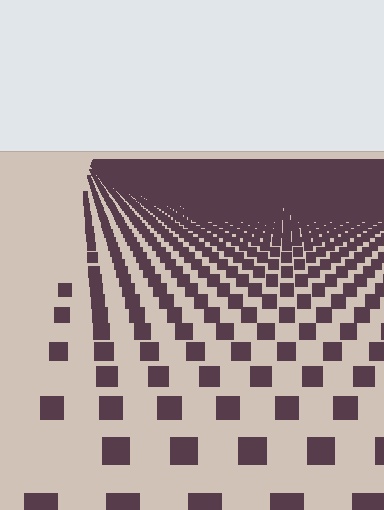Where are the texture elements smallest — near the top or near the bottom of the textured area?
Near the top.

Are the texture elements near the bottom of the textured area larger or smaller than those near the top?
Larger. Near the bottom, elements are closer to the viewer and appear at a bigger on-screen size.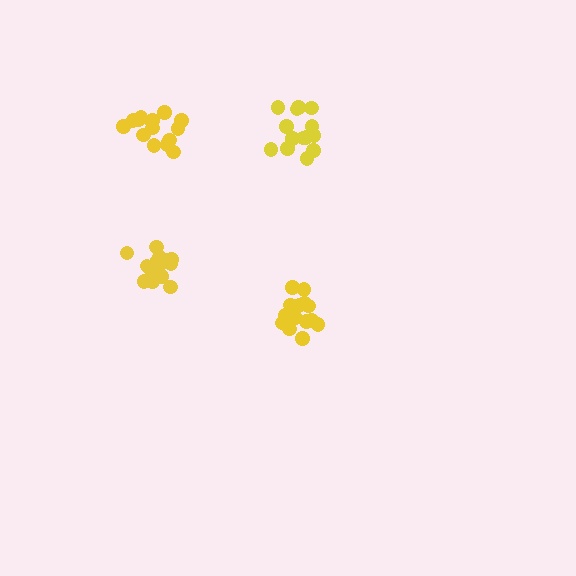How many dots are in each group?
Group 1: 15 dots, Group 2: 15 dots, Group 3: 14 dots, Group 4: 15 dots (59 total).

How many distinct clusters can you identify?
There are 4 distinct clusters.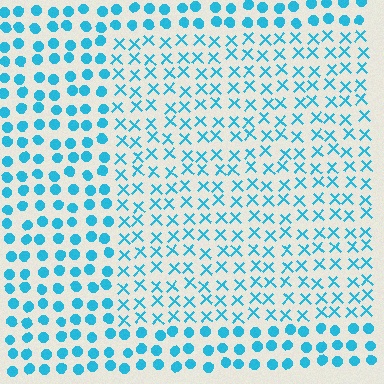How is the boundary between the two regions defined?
The boundary is defined by a change in element shape: X marks inside vs. circles outside. All elements share the same color and spacing.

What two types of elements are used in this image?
The image uses X marks inside the rectangle region and circles outside it.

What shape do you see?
I see a rectangle.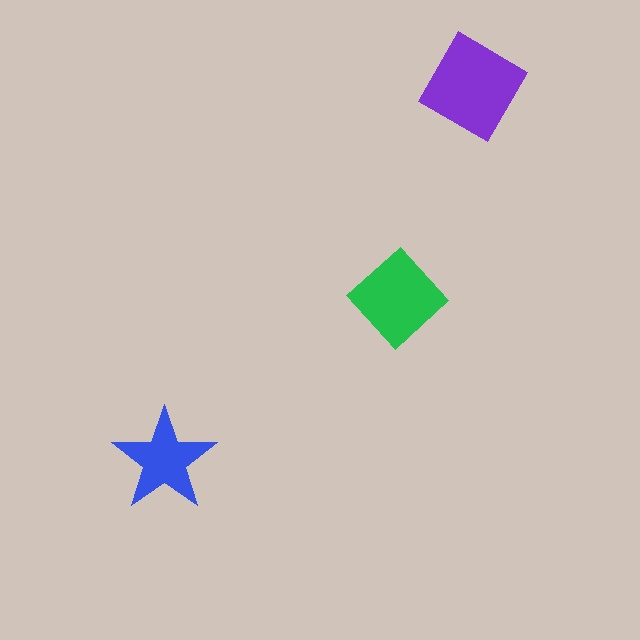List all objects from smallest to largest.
The blue star, the green diamond, the purple diamond.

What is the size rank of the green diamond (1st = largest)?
2nd.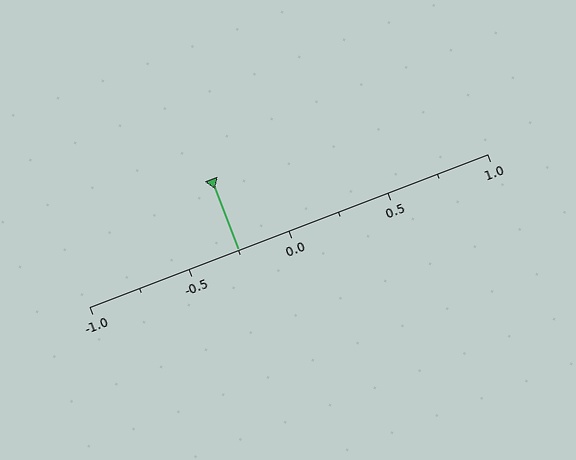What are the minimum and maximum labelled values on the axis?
The axis runs from -1.0 to 1.0.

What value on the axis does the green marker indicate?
The marker indicates approximately -0.25.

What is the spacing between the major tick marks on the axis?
The major ticks are spaced 0.5 apart.